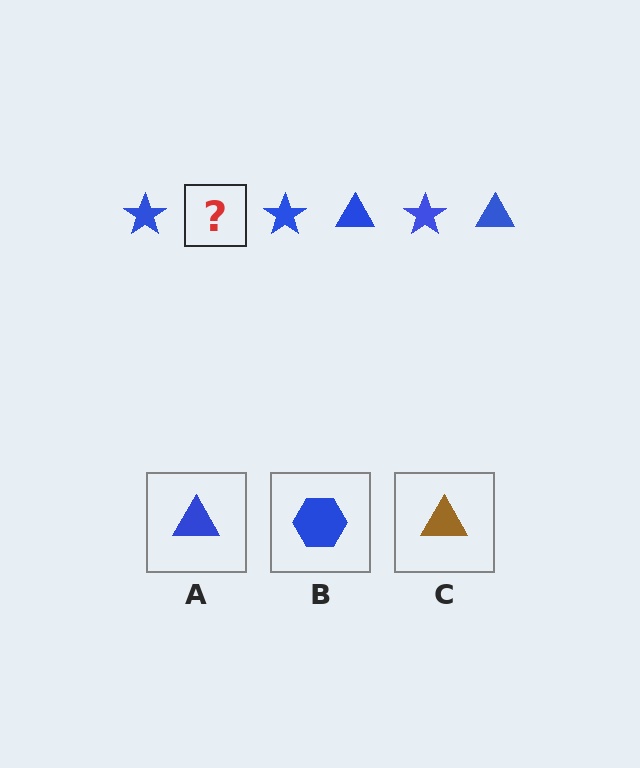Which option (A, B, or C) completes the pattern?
A.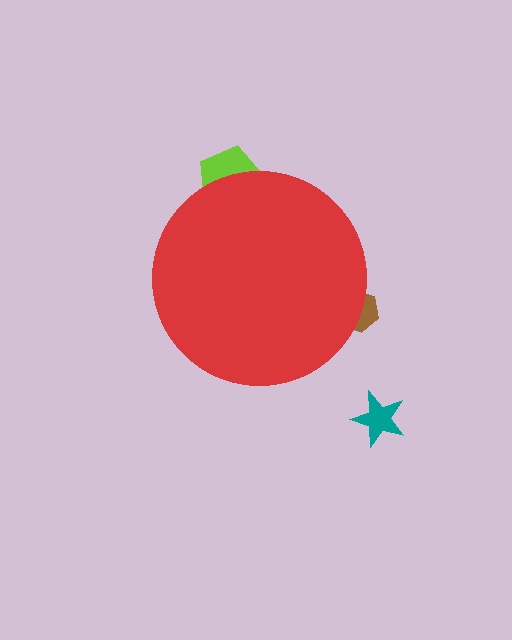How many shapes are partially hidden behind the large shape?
2 shapes are partially hidden.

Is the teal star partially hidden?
No, the teal star is fully visible.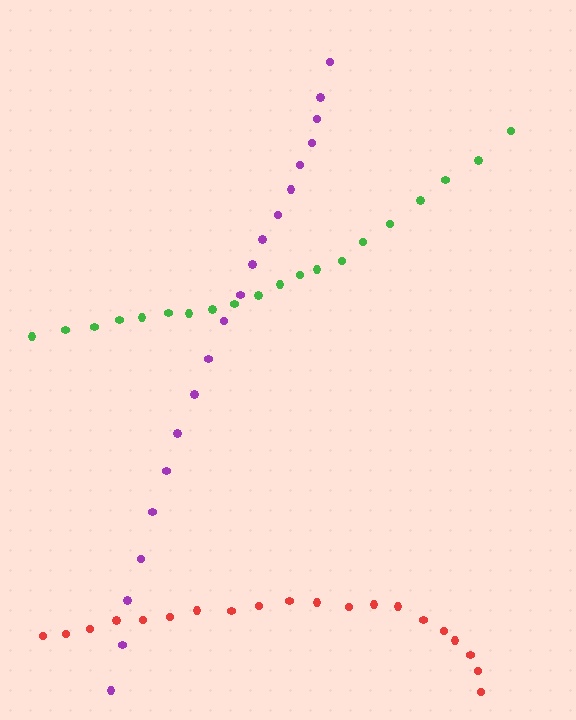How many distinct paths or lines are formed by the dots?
There are 3 distinct paths.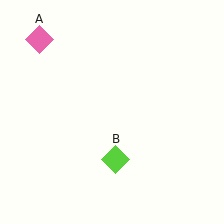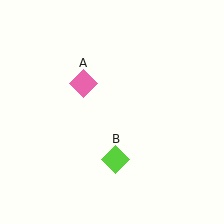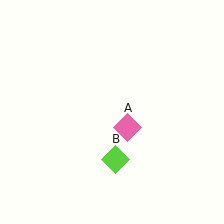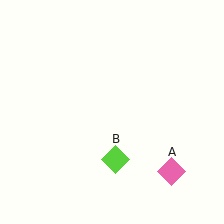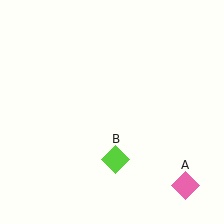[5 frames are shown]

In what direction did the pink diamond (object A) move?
The pink diamond (object A) moved down and to the right.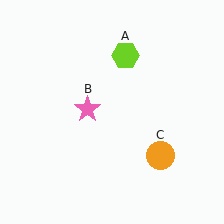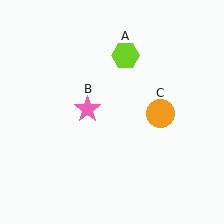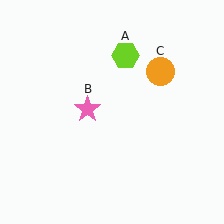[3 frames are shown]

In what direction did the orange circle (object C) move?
The orange circle (object C) moved up.